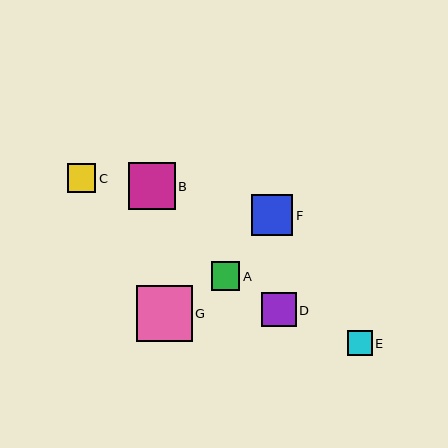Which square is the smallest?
Square E is the smallest with a size of approximately 25 pixels.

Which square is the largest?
Square G is the largest with a size of approximately 56 pixels.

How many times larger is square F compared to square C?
Square F is approximately 1.4 times the size of square C.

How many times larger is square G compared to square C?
Square G is approximately 1.9 times the size of square C.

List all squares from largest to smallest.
From largest to smallest: G, B, F, D, C, A, E.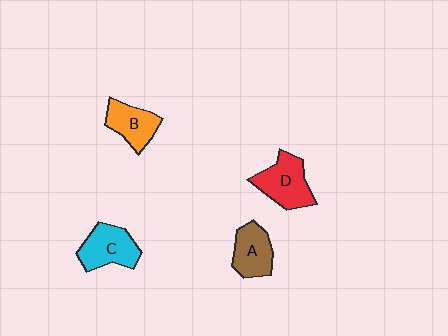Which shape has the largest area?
Shape D (red).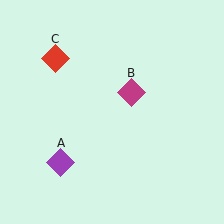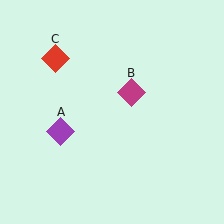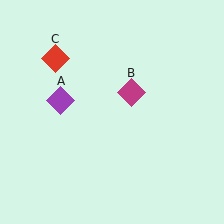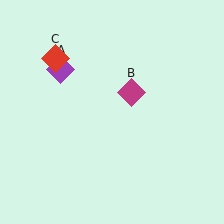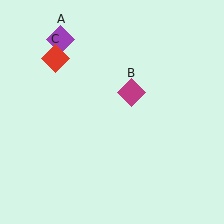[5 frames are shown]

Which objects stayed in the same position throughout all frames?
Magenta diamond (object B) and red diamond (object C) remained stationary.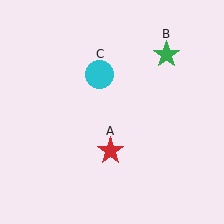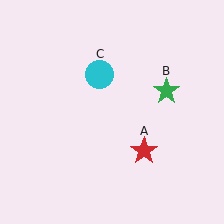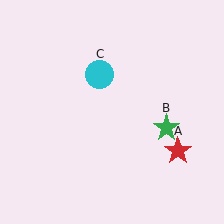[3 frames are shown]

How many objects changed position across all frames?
2 objects changed position: red star (object A), green star (object B).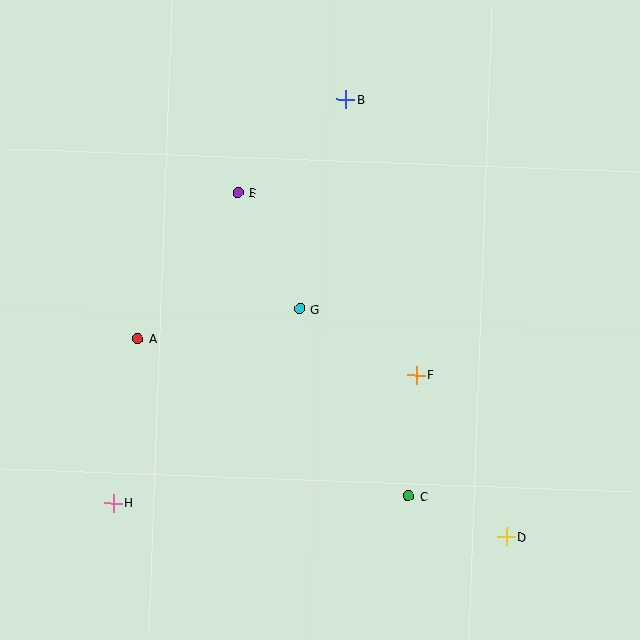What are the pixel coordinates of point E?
Point E is at (238, 193).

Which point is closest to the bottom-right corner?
Point D is closest to the bottom-right corner.